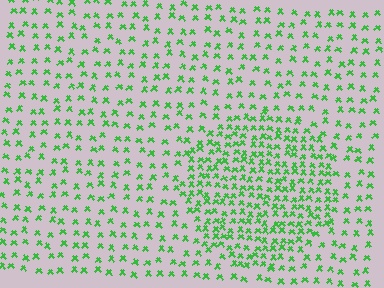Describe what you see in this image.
The image contains small green elements arranged at two different densities. A circle-shaped region is visible where the elements are more densely packed than the surrounding area.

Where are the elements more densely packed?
The elements are more densely packed inside the circle boundary.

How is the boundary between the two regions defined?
The boundary is defined by a change in element density (approximately 2.0x ratio). All elements are the same color, size, and shape.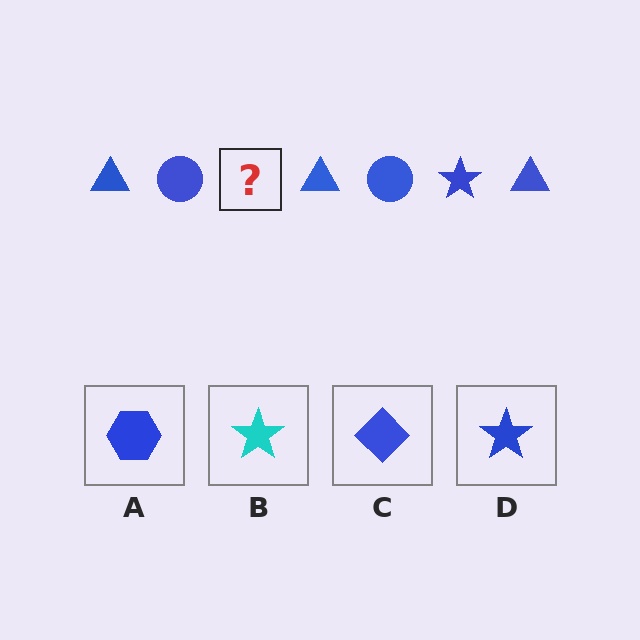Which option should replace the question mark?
Option D.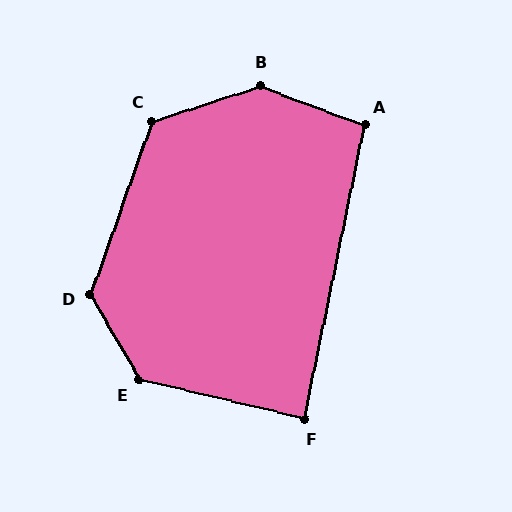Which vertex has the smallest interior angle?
F, at approximately 88 degrees.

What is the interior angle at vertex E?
Approximately 133 degrees (obtuse).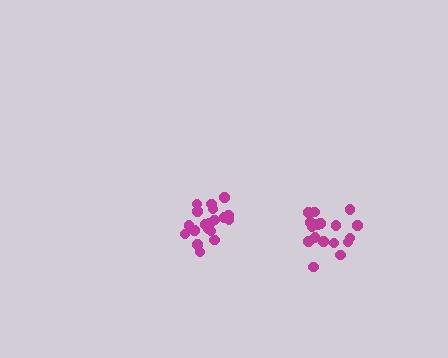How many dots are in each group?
Group 1: 19 dots, Group 2: 17 dots (36 total).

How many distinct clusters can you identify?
There are 2 distinct clusters.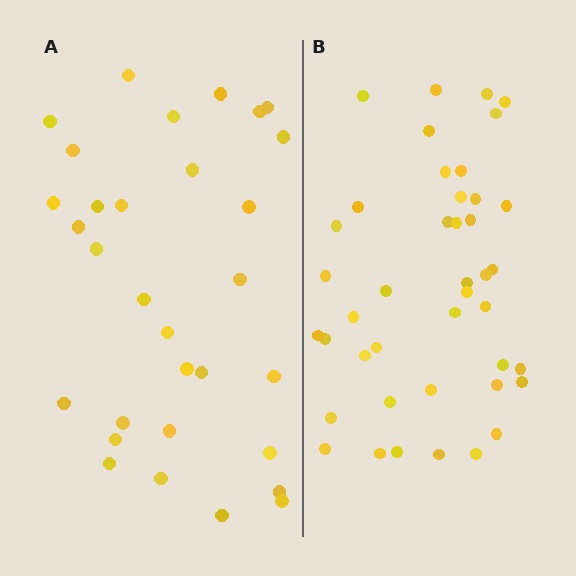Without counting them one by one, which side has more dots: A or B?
Region B (the right region) has more dots.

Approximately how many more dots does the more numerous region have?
Region B has roughly 12 or so more dots than region A.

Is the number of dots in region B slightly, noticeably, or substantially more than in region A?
Region B has noticeably more, but not dramatically so. The ratio is roughly 1.4 to 1.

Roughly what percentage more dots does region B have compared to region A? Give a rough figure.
About 35% more.